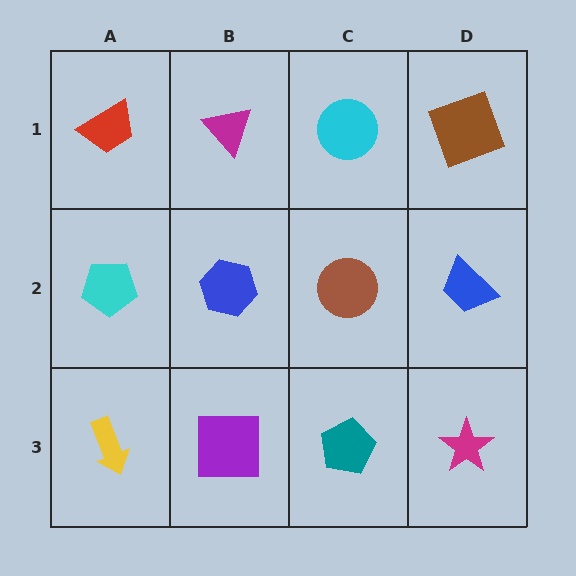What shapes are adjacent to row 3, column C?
A brown circle (row 2, column C), a purple square (row 3, column B), a magenta star (row 3, column D).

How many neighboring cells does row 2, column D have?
3.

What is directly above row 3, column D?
A blue trapezoid.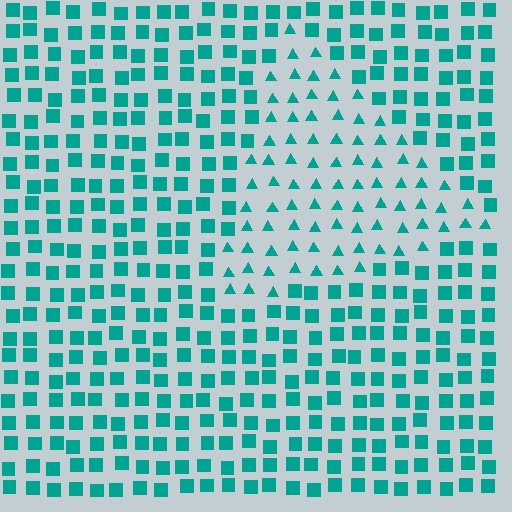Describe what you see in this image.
The image is filled with small teal elements arranged in a uniform grid. A triangle-shaped region contains triangles, while the surrounding area contains squares. The boundary is defined purely by the change in element shape.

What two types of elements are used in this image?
The image uses triangles inside the triangle region and squares outside it.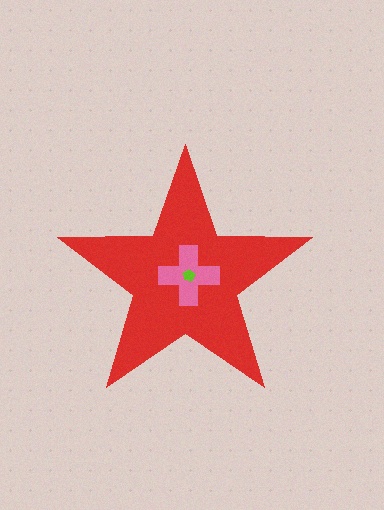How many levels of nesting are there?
3.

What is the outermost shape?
The red star.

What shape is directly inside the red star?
The pink cross.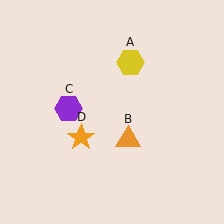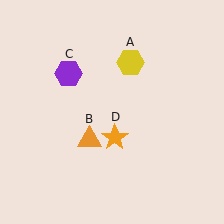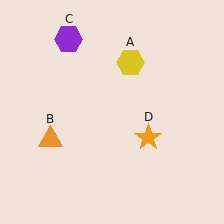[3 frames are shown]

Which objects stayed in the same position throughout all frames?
Yellow hexagon (object A) remained stationary.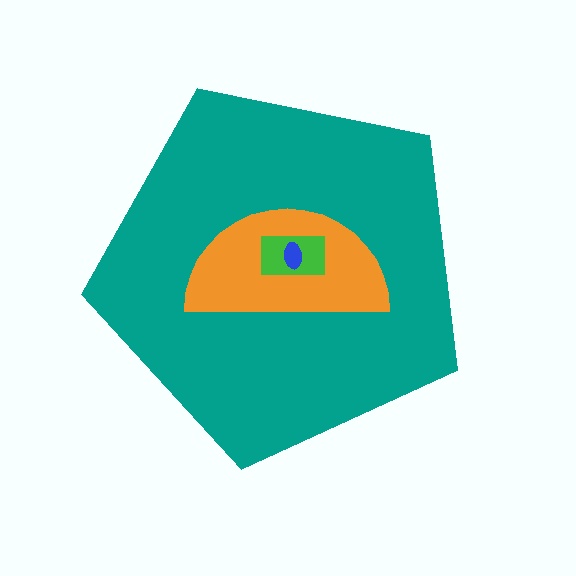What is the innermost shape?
The blue ellipse.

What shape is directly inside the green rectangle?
The blue ellipse.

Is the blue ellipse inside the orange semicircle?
Yes.